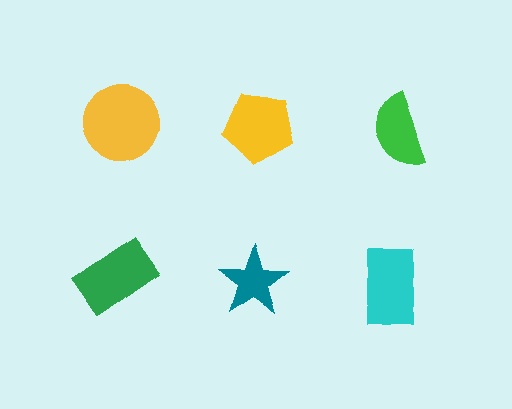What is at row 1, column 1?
A yellow circle.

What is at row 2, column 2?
A teal star.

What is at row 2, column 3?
A cyan rectangle.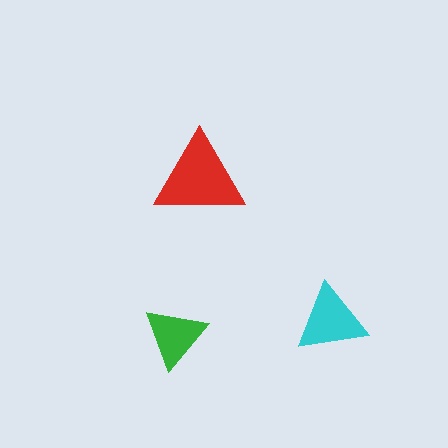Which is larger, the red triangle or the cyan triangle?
The red one.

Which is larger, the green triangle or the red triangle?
The red one.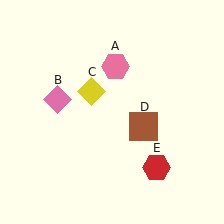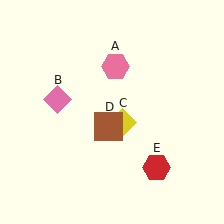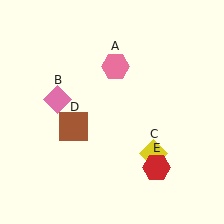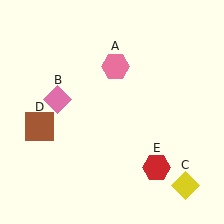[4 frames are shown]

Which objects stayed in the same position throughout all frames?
Pink hexagon (object A) and pink diamond (object B) and red hexagon (object E) remained stationary.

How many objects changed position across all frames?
2 objects changed position: yellow diamond (object C), brown square (object D).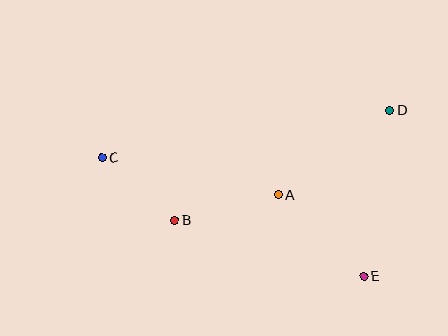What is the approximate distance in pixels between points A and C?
The distance between A and C is approximately 180 pixels.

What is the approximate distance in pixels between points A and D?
The distance between A and D is approximately 140 pixels.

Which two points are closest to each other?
Points B and C are closest to each other.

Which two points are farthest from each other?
Points C and D are farthest from each other.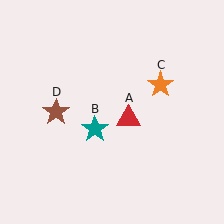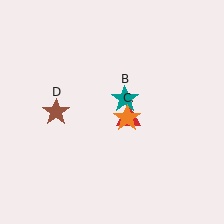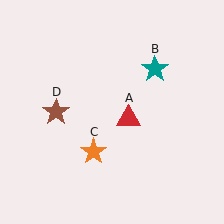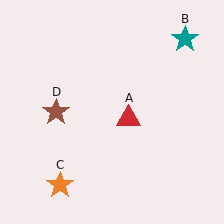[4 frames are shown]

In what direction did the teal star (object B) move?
The teal star (object B) moved up and to the right.